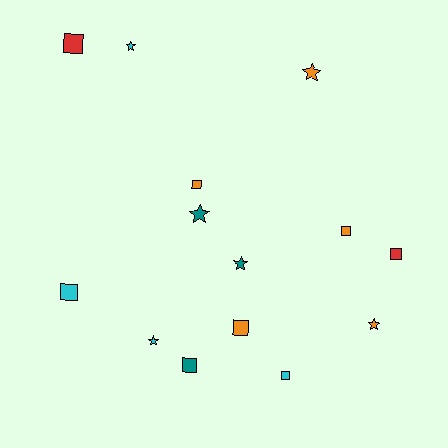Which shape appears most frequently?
Square, with 8 objects.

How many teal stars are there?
There are 2 teal stars.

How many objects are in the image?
There are 14 objects.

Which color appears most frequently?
Orange, with 5 objects.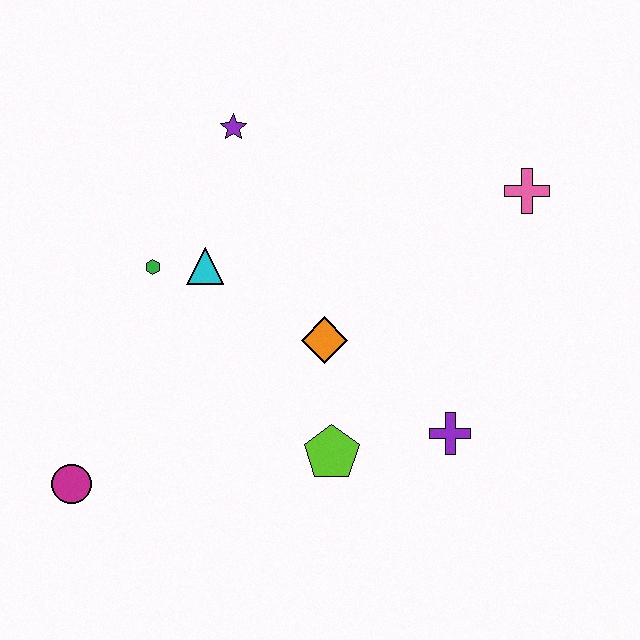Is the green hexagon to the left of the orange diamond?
Yes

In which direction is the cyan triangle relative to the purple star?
The cyan triangle is below the purple star.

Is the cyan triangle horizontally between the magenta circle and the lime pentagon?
Yes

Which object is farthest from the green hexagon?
The pink cross is farthest from the green hexagon.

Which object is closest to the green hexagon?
The cyan triangle is closest to the green hexagon.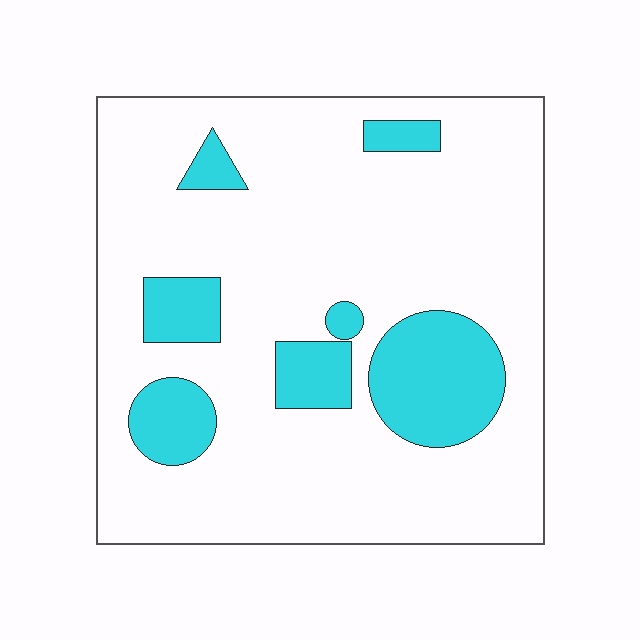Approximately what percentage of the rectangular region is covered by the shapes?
Approximately 20%.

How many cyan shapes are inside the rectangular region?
7.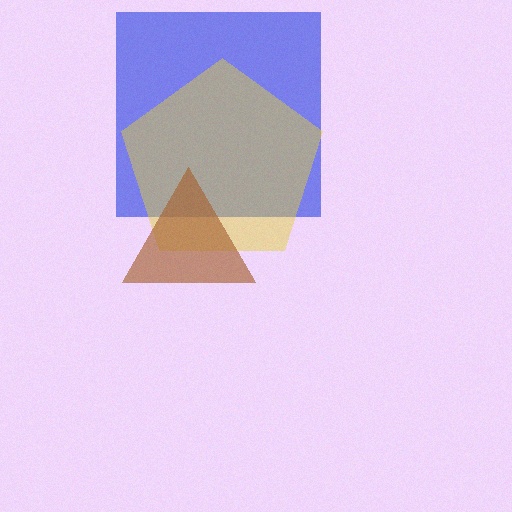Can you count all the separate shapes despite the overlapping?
Yes, there are 3 separate shapes.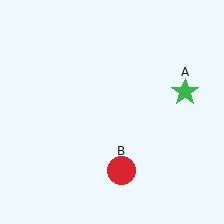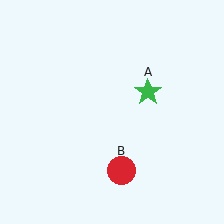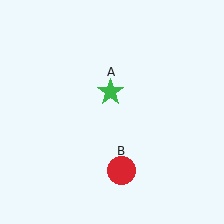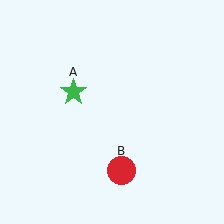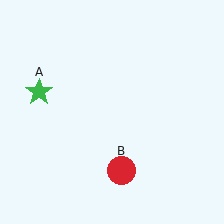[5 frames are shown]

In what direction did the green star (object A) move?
The green star (object A) moved left.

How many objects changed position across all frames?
1 object changed position: green star (object A).